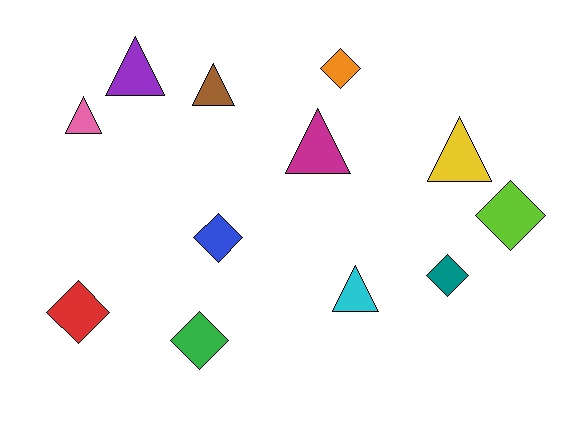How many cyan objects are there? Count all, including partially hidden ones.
There is 1 cyan object.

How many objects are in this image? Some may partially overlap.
There are 12 objects.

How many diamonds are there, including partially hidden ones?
There are 6 diamonds.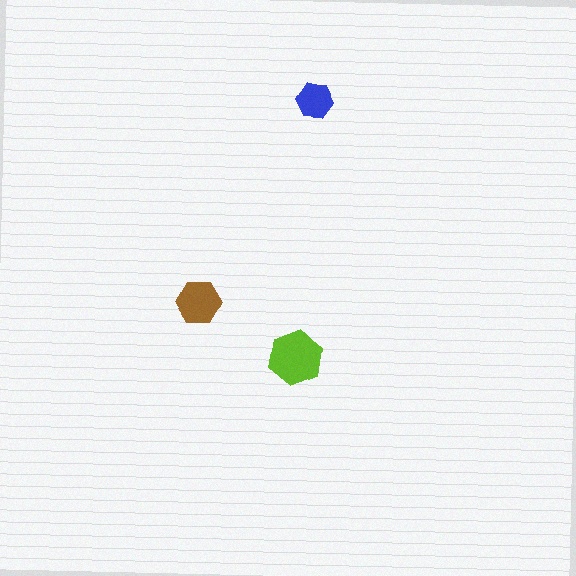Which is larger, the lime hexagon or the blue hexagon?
The lime one.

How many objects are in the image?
There are 3 objects in the image.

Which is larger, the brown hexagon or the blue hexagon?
The brown one.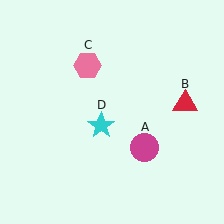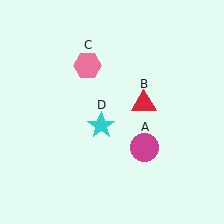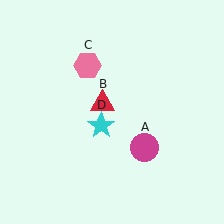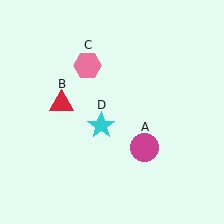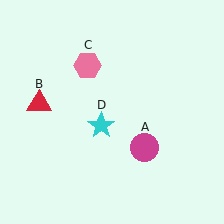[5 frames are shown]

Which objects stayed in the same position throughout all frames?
Magenta circle (object A) and pink hexagon (object C) and cyan star (object D) remained stationary.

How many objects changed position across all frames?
1 object changed position: red triangle (object B).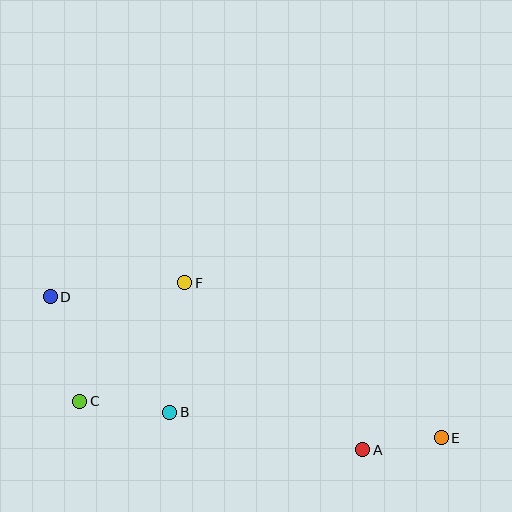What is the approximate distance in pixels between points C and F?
The distance between C and F is approximately 158 pixels.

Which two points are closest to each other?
Points A and E are closest to each other.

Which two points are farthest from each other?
Points D and E are farthest from each other.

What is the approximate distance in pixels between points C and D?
The distance between C and D is approximately 108 pixels.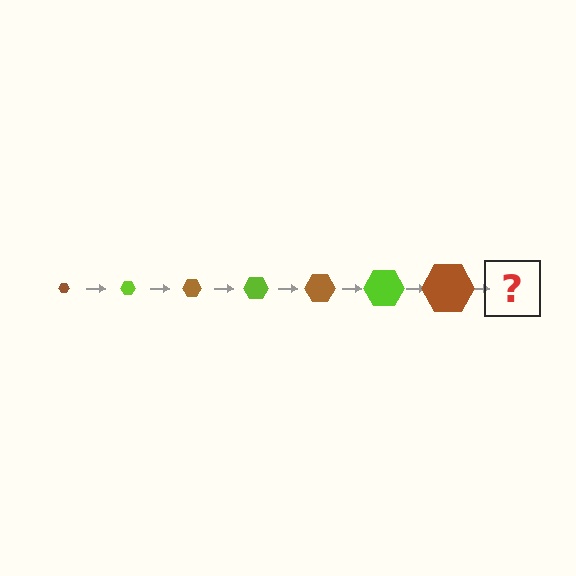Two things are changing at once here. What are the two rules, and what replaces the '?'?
The two rules are that the hexagon grows larger each step and the color cycles through brown and lime. The '?' should be a lime hexagon, larger than the previous one.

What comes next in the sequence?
The next element should be a lime hexagon, larger than the previous one.